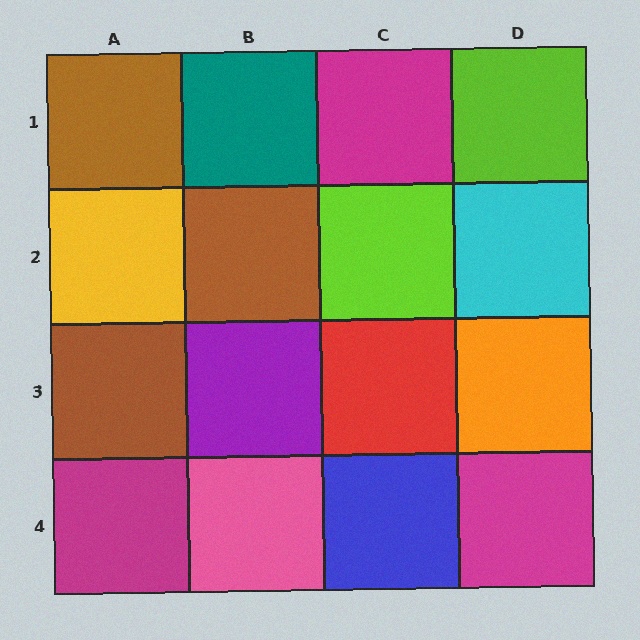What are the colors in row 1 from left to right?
Brown, teal, magenta, lime.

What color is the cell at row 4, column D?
Magenta.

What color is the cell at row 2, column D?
Cyan.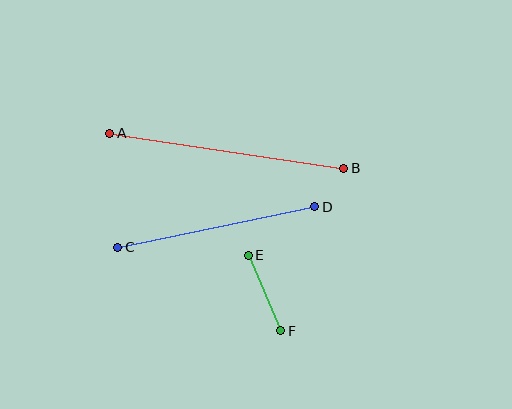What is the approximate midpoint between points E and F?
The midpoint is at approximately (265, 293) pixels.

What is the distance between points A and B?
The distance is approximately 237 pixels.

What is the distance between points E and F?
The distance is approximately 82 pixels.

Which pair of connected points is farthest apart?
Points A and B are farthest apart.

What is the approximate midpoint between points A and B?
The midpoint is at approximately (227, 151) pixels.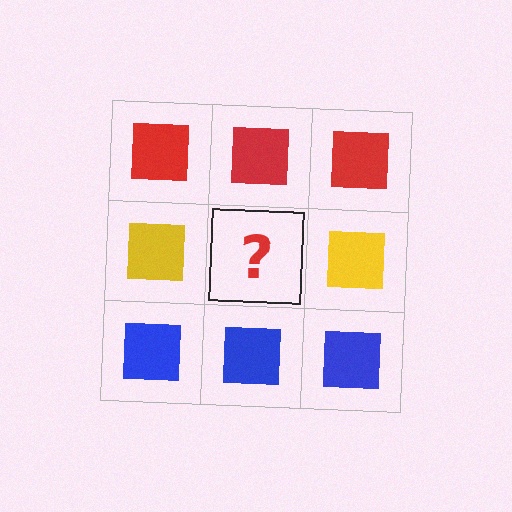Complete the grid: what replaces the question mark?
The question mark should be replaced with a yellow square.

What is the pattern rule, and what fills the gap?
The rule is that each row has a consistent color. The gap should be filled with a yellow square.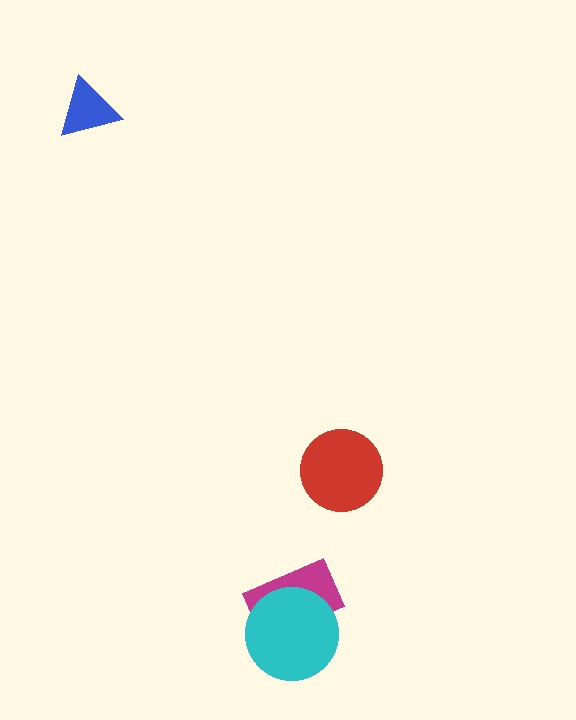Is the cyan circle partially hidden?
No, no other shape covers it.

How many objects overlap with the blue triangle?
0 objects overlap with the blue triangle.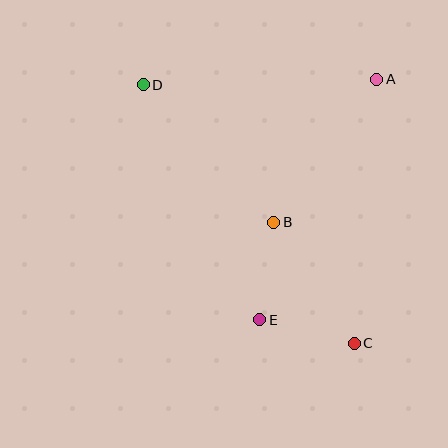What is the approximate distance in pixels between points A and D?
The distance between A and D is approximately 234 pixels.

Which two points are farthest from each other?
Points C and D are farthest from each other.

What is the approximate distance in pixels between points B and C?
The distance between B and C is approximately 145 pixels.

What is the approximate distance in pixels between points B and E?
The distance between B and E is approximately 98 pixels.